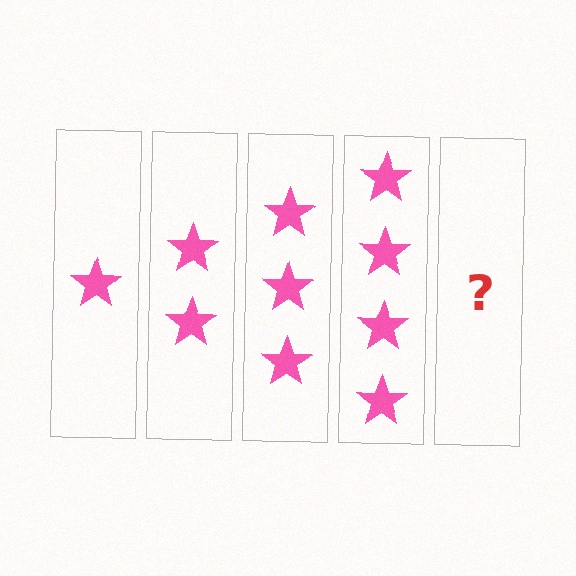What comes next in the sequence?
The next element should be 5 stars.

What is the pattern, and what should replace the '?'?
The pattern is that each step adds one more star. The '?' should be 5 stars.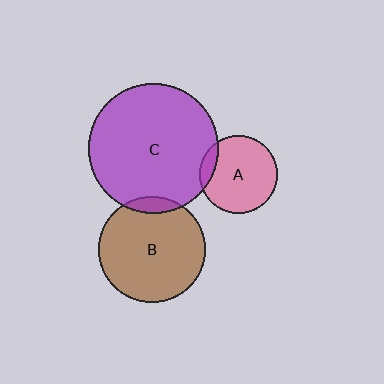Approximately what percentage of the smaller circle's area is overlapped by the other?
Approximately 10%.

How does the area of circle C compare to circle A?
Approximately 2.8 times.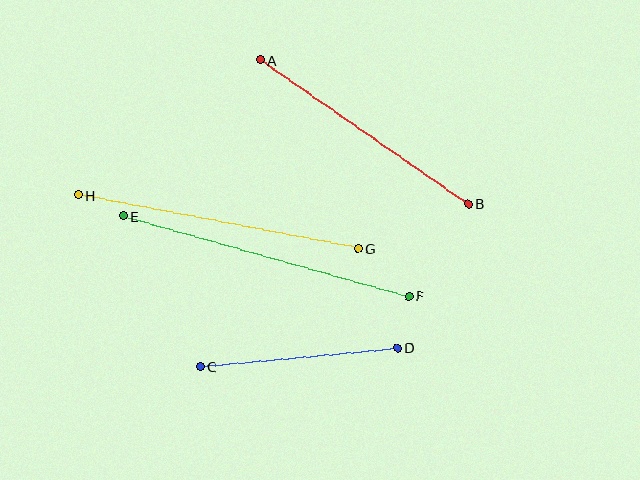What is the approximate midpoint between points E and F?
The midpoint is at approximately (266, 256) pixels.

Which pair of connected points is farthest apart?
Points E and F are farthest apart.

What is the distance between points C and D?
The distance is approximately 198 pixels.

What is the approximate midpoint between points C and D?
The midpoint is at approximately (299, 357) pixels.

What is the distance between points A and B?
The distance is approximately 253 pixels.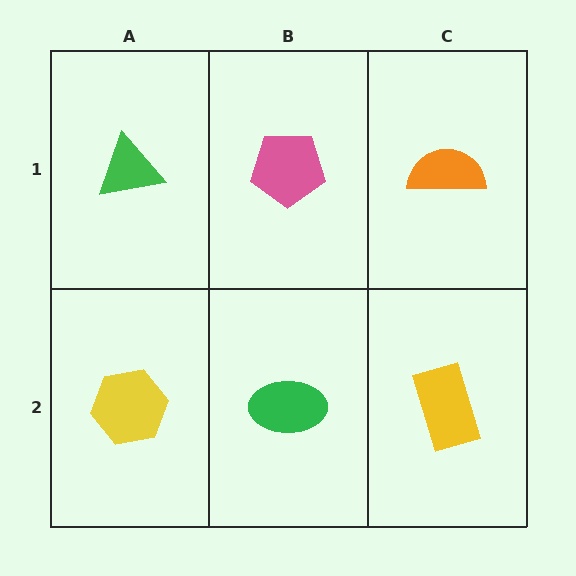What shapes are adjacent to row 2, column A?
A green triangle (row 1, column A), a green ellipse (row 2, column B).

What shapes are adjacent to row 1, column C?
A yellow rectangle (row 2, column C), a pink pentagon (row 1, column B).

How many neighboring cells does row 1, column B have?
3.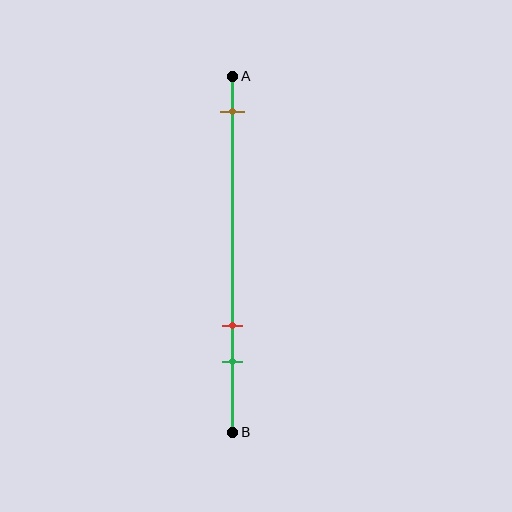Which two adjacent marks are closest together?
The red and green marks are the closest adjacent pair.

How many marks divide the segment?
There are 3 marks dividing the segment.